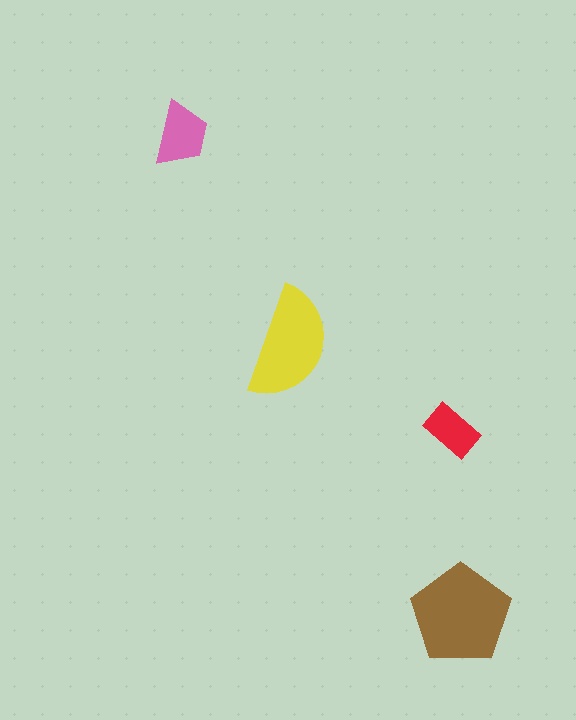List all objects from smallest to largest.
The red rectangle, the pink trapezoid, the yellow semicircle, the brown pentagon.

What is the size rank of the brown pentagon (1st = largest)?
1st.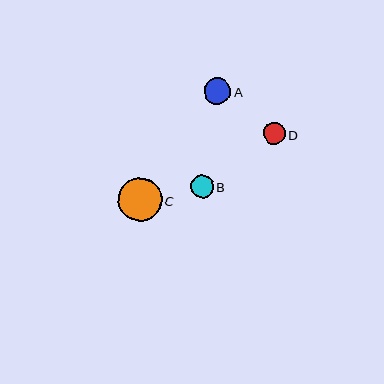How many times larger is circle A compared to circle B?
Circle A is approximately 1.1 times the size of circle B.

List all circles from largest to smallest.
From largest to smallest: C, A, B, D.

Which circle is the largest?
Circle C is the largest with a size of approximately 44 pixels.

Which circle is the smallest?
Circle D is the smallest with a size of approximately 22 pixels.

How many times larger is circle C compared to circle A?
Circle C is approximately 1.7 times the size of circle A.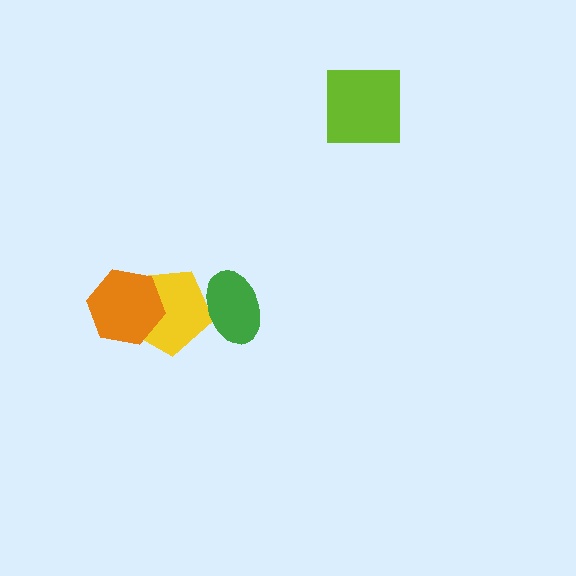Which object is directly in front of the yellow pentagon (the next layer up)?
The orange hexagon is directly in front of the yellow pentagon.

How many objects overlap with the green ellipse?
1 object overlaps with the green ellipse.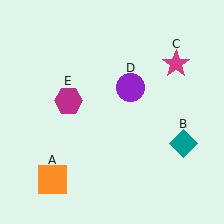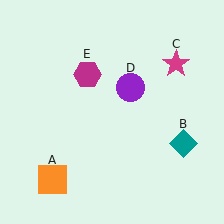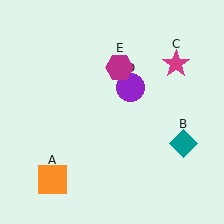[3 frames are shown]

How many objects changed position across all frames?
1 object changed position: magenta hexagon (object E).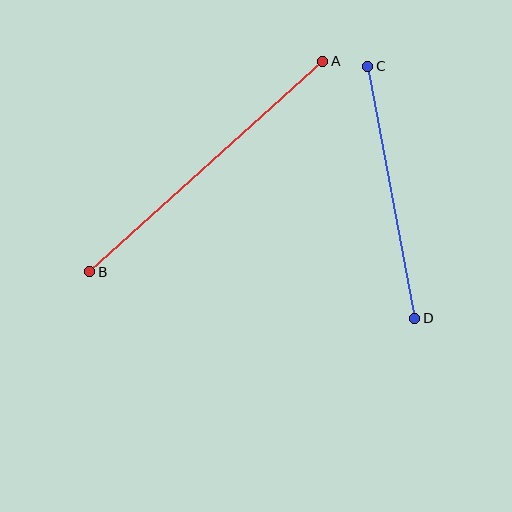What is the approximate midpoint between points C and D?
The midpoint is at approximately (391, 192) pixels.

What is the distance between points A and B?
The distance is approximately 314 pixels.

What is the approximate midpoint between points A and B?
The midpoint is at approximately (206, 167) pixels.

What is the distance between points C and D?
The distance is approximately 256 pixels.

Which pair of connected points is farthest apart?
Points A and B are farthest apart.